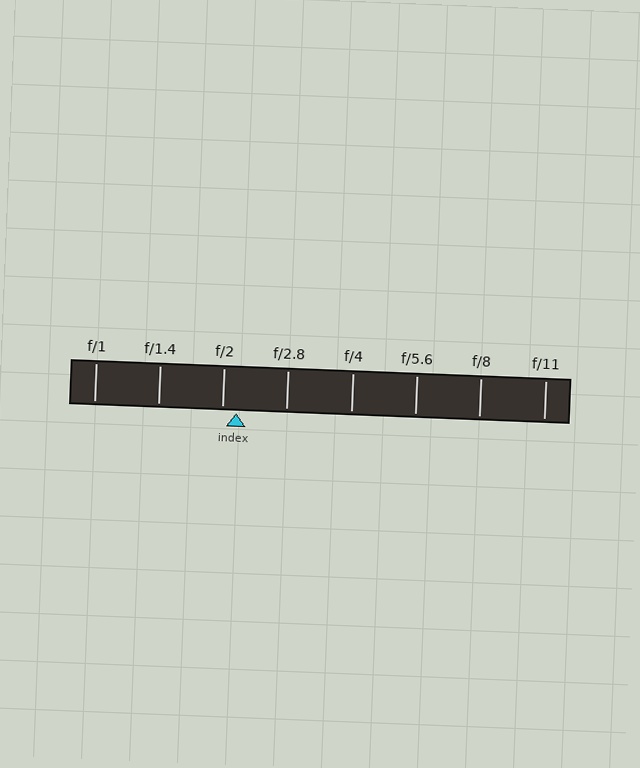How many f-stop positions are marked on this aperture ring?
There are 8 f-stop positions marked.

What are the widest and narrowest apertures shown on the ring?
The widest aperture shown is f/1 and the narrowest is f/11.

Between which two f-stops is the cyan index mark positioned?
The index mark is between f/2 and f/2.8.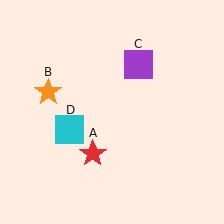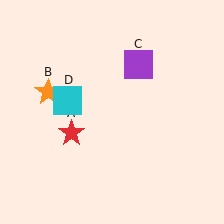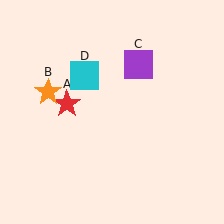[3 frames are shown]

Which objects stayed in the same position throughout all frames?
Orange star (object B) and purple square (object C) remained stationary.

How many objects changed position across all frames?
2 objects changed position: red star (object A), cyan square (object D).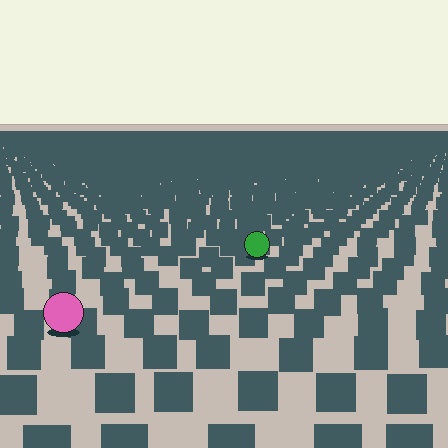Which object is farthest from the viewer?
The green circle is farthest from the viewer. It appears smaller and the ground texture around it is denser.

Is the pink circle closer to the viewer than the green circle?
Yes. The pink circle is closer — you can tell from the texture gradient: the ground texture is coarser near it.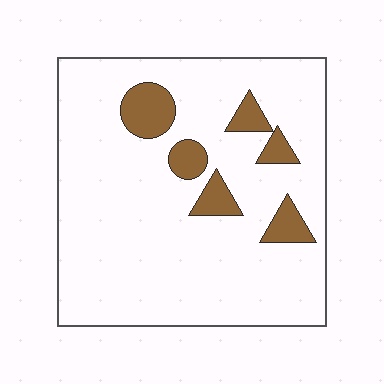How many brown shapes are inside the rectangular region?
6.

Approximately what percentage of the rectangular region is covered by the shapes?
Approximately 10%.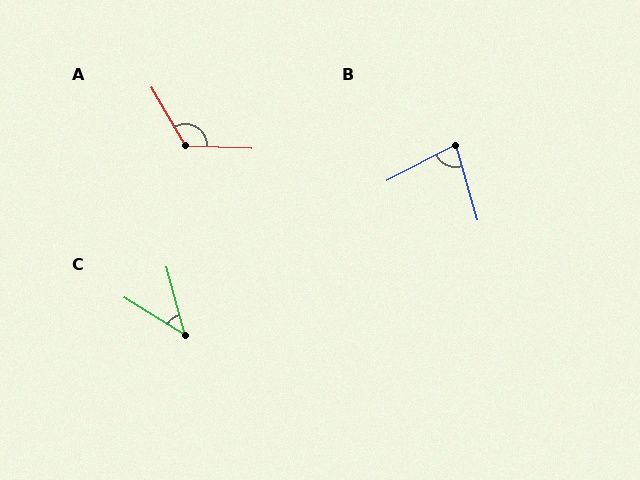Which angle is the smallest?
C, at approximately 43 degrees.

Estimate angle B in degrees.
Approximately 78 degrees.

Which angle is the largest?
A, at approximately 122 degrees.